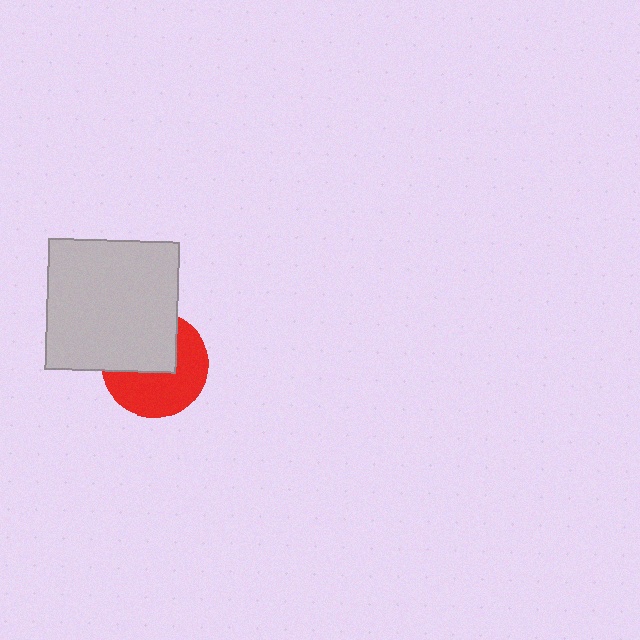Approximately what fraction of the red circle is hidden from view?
Roughly 44% of the red circle is hidden behind the light gray square.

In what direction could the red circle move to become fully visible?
The red circle could move toward the lower-right. That would shift it out from behind the light gray square entirely.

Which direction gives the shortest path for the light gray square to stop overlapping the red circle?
Moving toward the upper-left gives the shortest separation.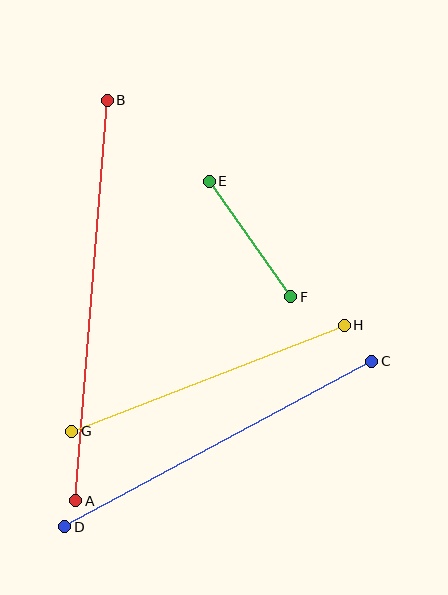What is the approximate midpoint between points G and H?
The midpoint is at approximately (208, 378) pixels.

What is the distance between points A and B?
The distance is approximately 402 pixels.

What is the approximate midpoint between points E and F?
The midpoint is at approximately (250, 239) pixels.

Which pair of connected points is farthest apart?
Points A and B are farthest apart.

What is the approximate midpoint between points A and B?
The midpoint is at approximately (92, 301) pixels.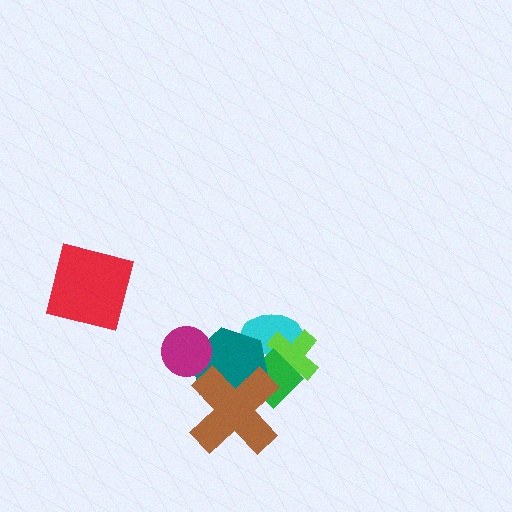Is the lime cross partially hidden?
Yes, it is partially covered by another shape.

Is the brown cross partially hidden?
No, no other shape covers it.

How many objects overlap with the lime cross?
2 objects overlap with the lime cross.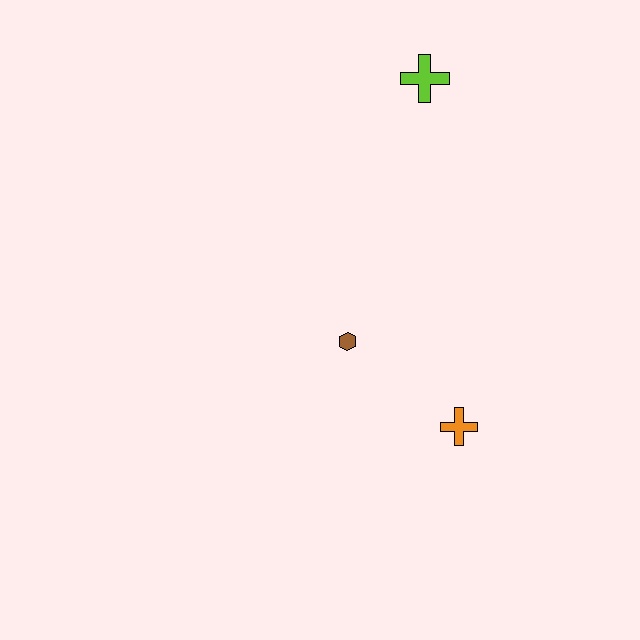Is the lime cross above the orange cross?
Yes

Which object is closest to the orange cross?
The brown hexagon is closest to the orange cross.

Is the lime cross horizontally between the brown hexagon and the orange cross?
Yes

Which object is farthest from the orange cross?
The lime cross is farthest from the orange cross.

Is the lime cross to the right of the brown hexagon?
Yes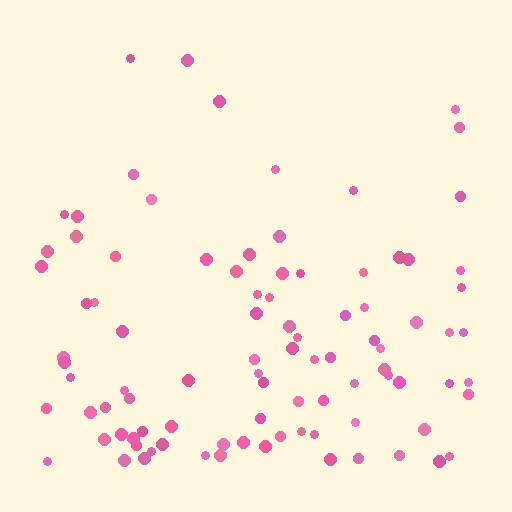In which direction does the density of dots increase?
From top to bottom, with the bottom side densest.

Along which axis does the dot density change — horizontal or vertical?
Vertical.